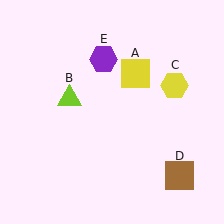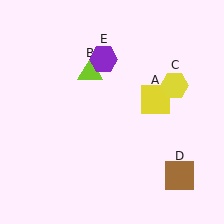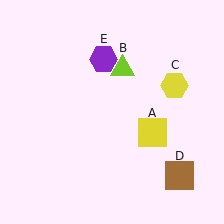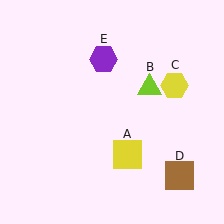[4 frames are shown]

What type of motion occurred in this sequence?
The yellow square (object A), lime triangle (object B) rotated clockwise around the center of the scene.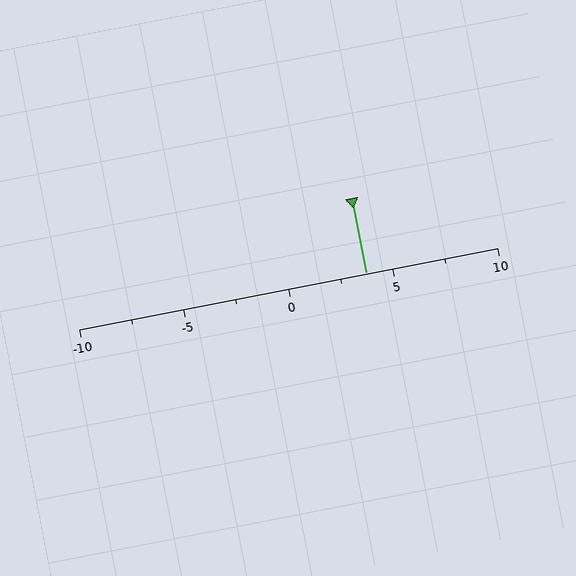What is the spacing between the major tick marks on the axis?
The major ticks are spaced 5 apart.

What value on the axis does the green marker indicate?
The marker indicates approximately 3.8.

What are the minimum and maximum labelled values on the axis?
The axis runs from -10 to 10.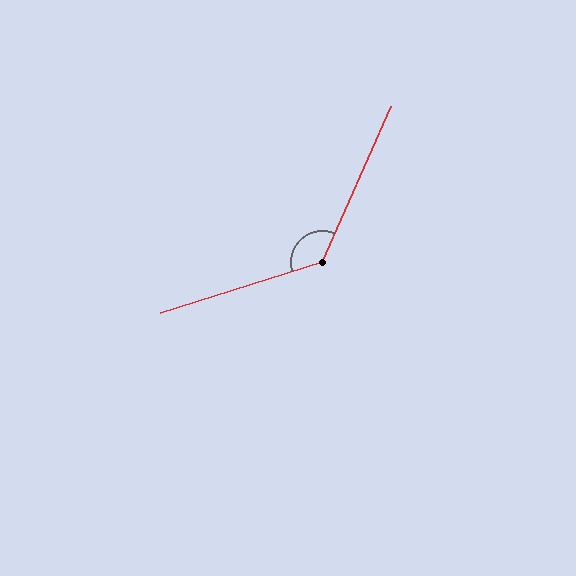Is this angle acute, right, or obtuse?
It is obtuse.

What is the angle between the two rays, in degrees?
Approximately 131 degrees.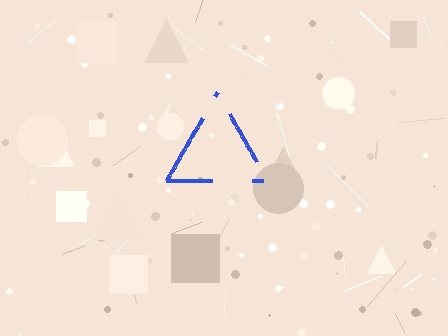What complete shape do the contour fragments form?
The contour fragments form a triangle.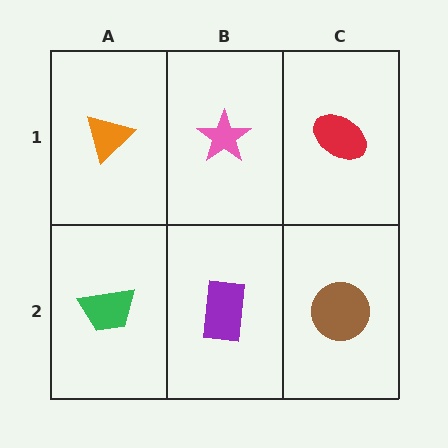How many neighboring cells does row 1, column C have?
2.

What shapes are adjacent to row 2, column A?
An orange triangle (row 1, column A), a purple rectangle (row 2, column B).